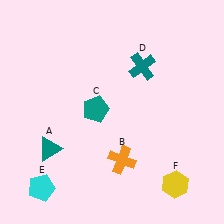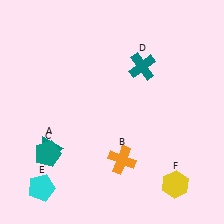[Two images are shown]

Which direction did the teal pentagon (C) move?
The teal pentagon (C) moved left.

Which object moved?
The teal pentagon (C) moved left.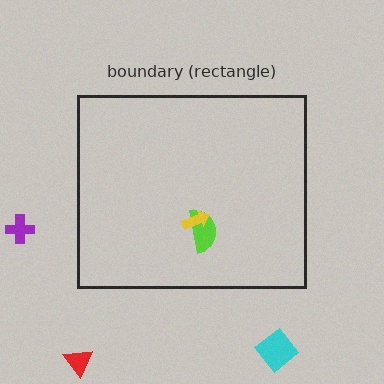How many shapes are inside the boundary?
2 inside, 3 outside.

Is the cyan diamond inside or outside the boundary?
Outside.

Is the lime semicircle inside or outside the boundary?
Inside.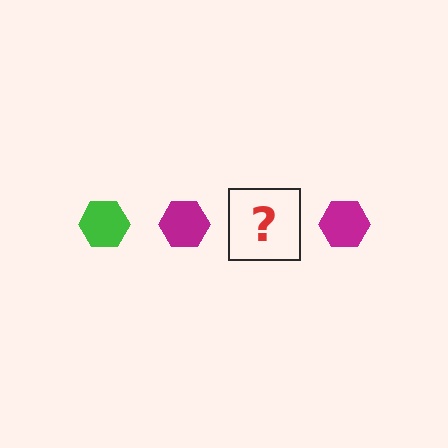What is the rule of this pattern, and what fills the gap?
The rule is that the pattern cycles through green, magenta hexagons. The gap should be filled with a green hexagon.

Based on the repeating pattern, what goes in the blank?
The blank should be a green hexagon.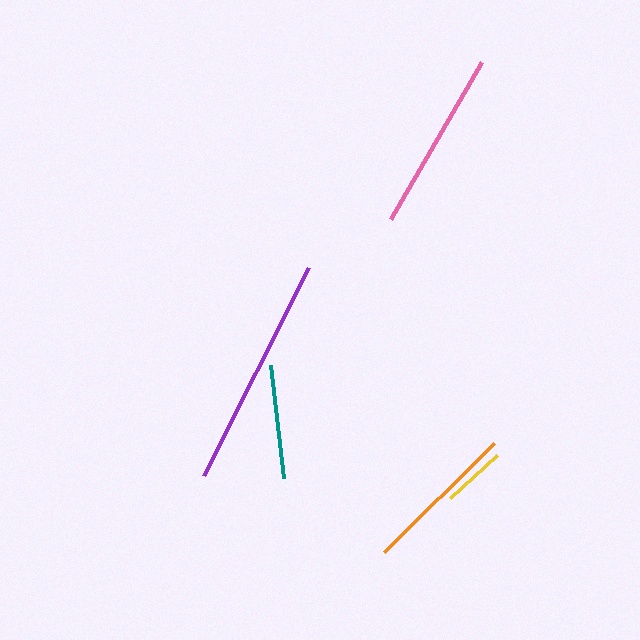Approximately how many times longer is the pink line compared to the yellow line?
The pink line is approximately 2.9 times the length of the yellow line.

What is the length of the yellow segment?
The yellow segment is approximately 63 pixels long.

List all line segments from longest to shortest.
From longest to shortest: purple, pink, orange, teal, yellow.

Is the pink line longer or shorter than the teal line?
The pink line is longer than the teal line.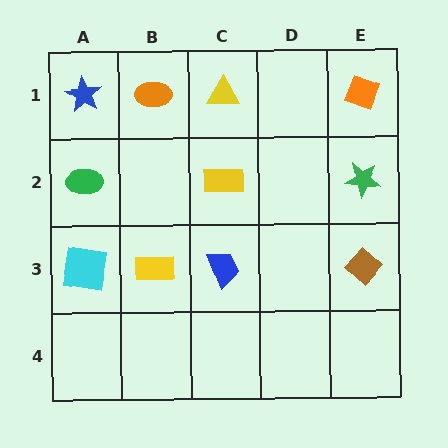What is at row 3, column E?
A brown diamond.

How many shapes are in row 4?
0 shapes.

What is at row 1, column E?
An orange diamond.